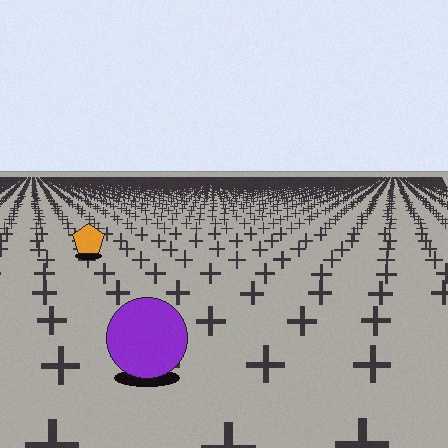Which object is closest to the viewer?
The purple circle is closest. The texture marks near it are larger and more spread out.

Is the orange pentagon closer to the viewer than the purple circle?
No. The purple circle is closer — you can tell from the texture gradient: the ground texture is coarser near it.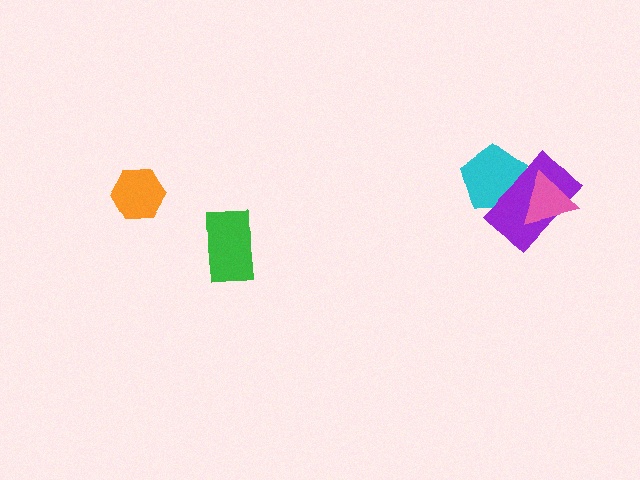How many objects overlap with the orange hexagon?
0 objects overlap with the orange hexagon.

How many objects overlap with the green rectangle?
0 objects overlap with the green rectangle.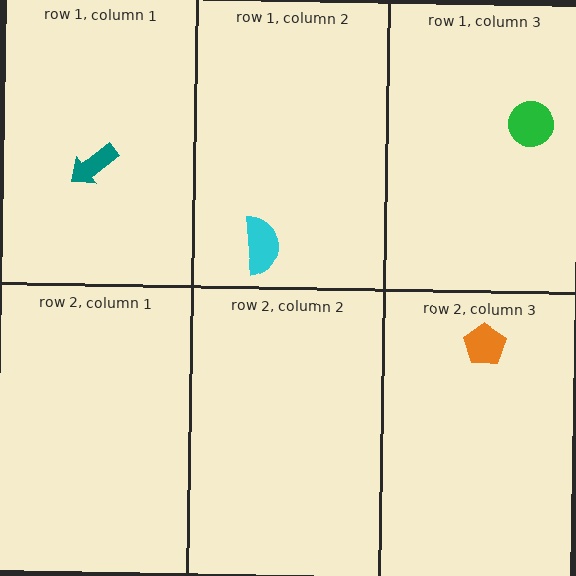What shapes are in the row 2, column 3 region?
The orange pentagon.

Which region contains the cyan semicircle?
The row 1, column 2 region.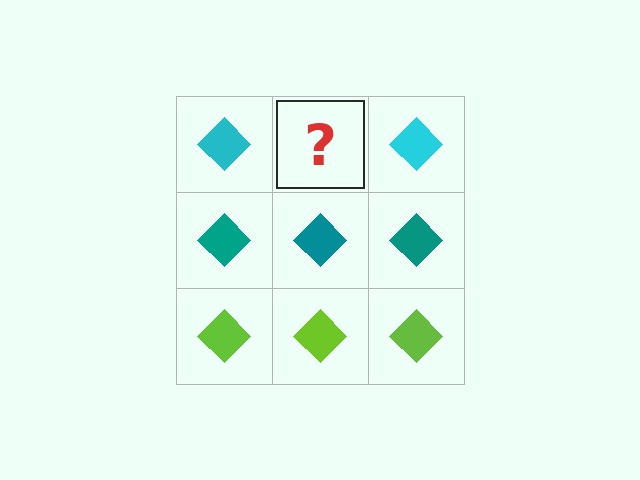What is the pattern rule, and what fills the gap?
The rule is that each row has a consistent color. The gap should be filled with a cyan diamond.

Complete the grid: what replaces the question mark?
The question mark should be replaced with a cyan diamond.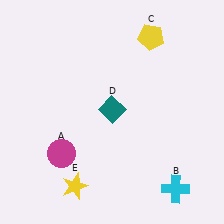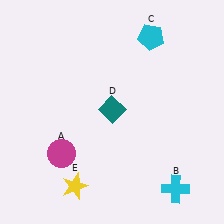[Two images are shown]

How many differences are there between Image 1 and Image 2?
There is 1 difference between the two images.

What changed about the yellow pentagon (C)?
In Image 1, C is yellow. In Image 2, it changed to cyan.